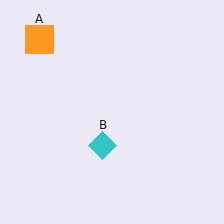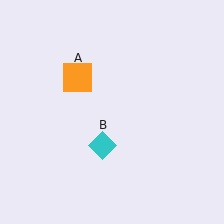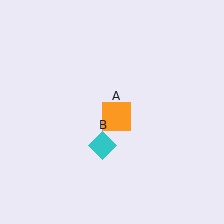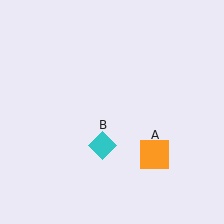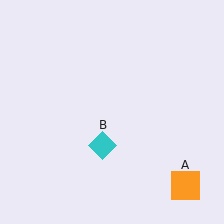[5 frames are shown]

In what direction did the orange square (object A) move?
The orange square (object A) moved down and to the right.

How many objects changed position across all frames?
1 object changed position: orange square (object A).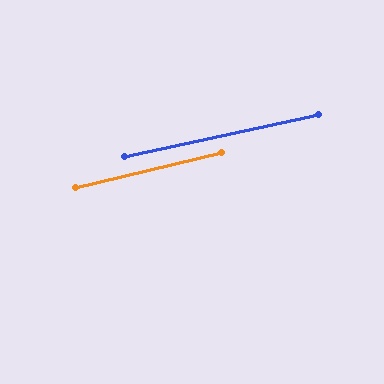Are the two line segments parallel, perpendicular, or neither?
Parallel — their directions differ by only 1.0°.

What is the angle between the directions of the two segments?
Approximately 1 degree.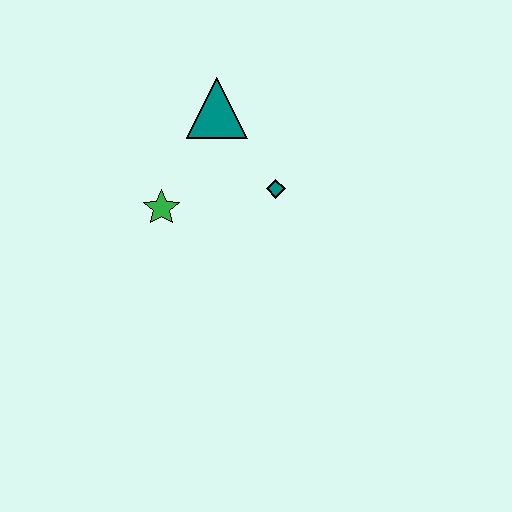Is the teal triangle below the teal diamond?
No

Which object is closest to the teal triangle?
The teal diamond is closest to the teal triangle.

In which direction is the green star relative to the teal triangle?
The green star is below the teal triangle.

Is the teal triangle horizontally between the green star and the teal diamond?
Yes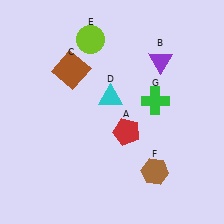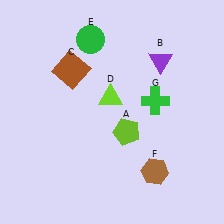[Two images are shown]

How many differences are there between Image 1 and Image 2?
There are 3 differences between the two images.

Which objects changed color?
A changed from red to lime. D changed from cyan to lime. E changed from lime to green.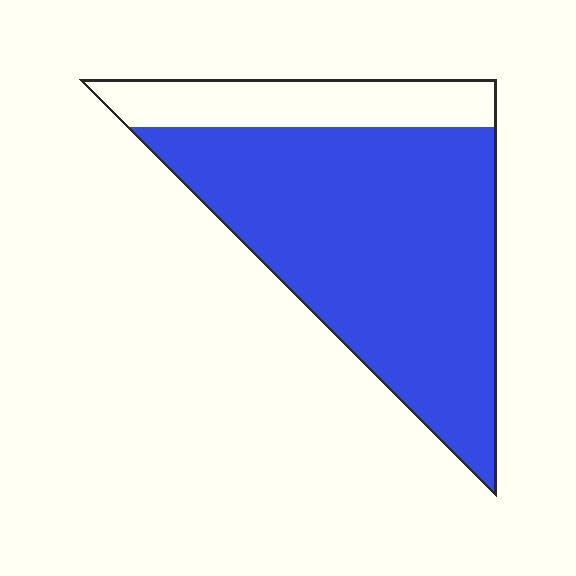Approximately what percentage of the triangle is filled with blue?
Approximately 80%.